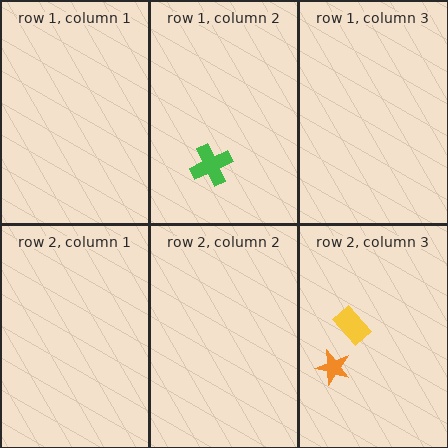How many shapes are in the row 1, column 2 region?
1.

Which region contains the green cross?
The row 1, column 2 region.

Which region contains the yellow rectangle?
The row 2, column 3 region.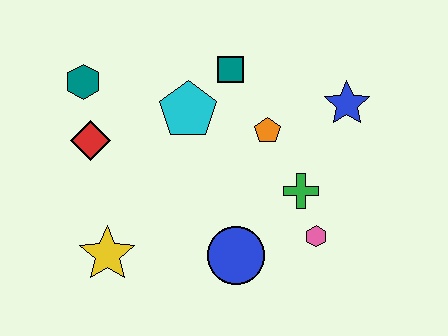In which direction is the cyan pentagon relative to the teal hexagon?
The cyan pentagon is to the right of the teal hexagon.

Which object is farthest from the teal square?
The yellow star is farthest from the teal square.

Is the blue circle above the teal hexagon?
No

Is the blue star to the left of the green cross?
No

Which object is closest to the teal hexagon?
The red diamond is closest to the teal hexagon.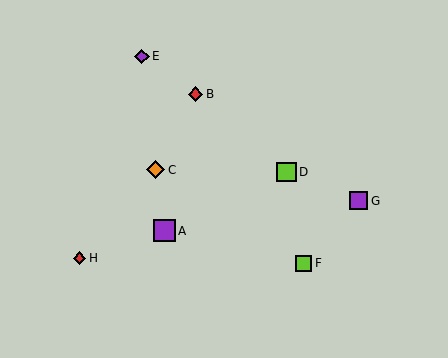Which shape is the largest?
The purple square (labeled A) is the largest.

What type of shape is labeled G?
Shape G is a purple square.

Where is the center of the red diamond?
The center of the red diamond is at (196, 94).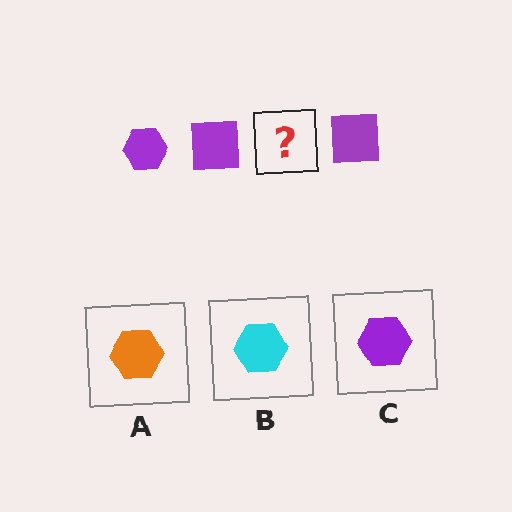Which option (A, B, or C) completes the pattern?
C.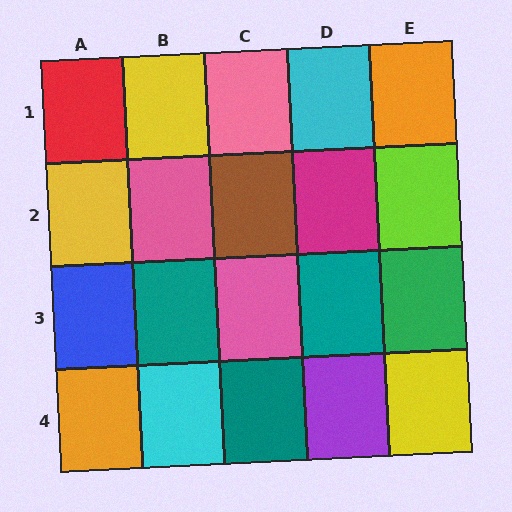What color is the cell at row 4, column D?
Purple.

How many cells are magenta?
1 cell is magenta.